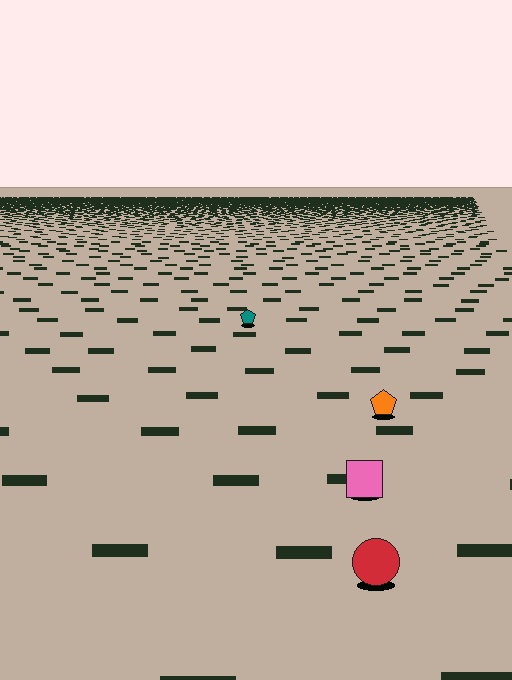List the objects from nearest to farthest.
From nearest to farthest: the red circle, the pink square, the orange pentagon, the teal pentagon.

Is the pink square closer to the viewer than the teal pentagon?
Yes. The pink square is closer — you can tell from the texture gradient: the ground texture is coarser near it.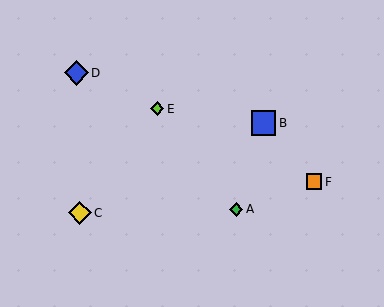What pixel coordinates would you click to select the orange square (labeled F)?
Click at (314, 182) to select the orange square F.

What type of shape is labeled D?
Shape D is a blue diamond.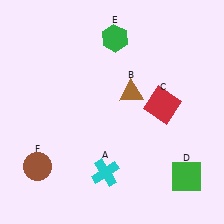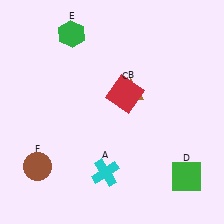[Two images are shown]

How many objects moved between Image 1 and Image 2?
2 objects moved between the two images.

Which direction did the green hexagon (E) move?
The green hexagon (E) moved left.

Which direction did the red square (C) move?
The red square (C) moved left.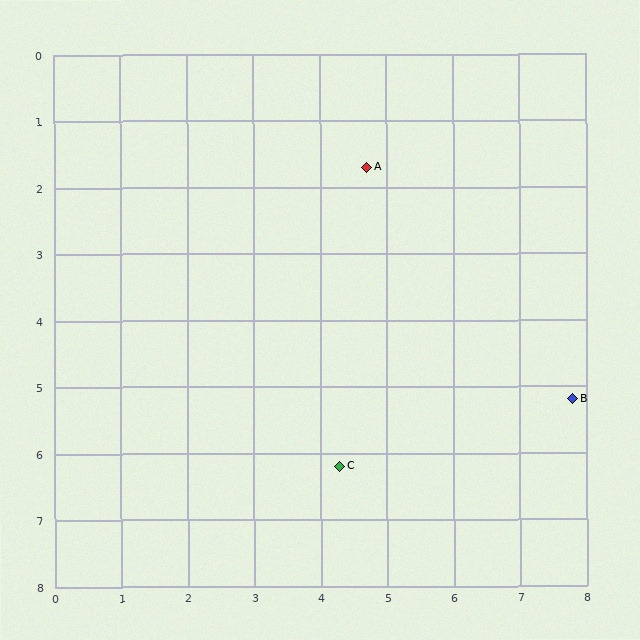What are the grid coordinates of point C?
Point C is at approximately (4.3, 6.2).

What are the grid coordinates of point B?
Point B is at approximately (7.8, 5.2).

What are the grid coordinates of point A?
Point A is at approximately (4.7, 1.7).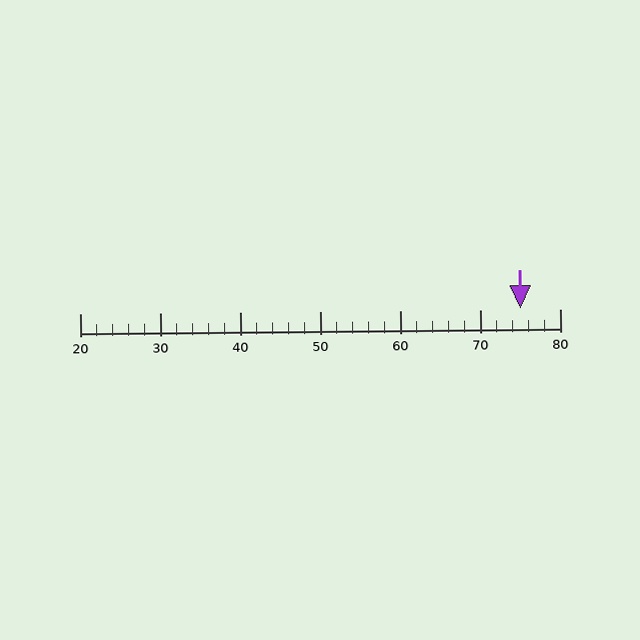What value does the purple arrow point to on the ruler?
The purple arrow points to approximately 75.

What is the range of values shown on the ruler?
The ruler shows values from 20 to 80.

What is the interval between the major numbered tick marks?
The major tick marks are spaced 10 units apart.